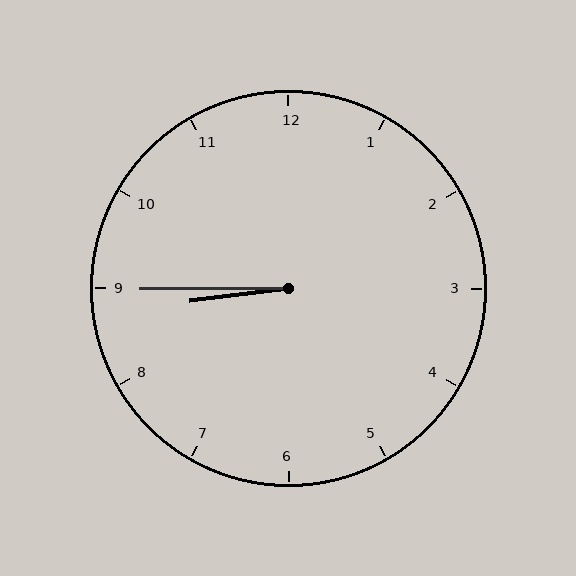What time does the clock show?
8:45.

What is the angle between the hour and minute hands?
Approximately 8 degrees.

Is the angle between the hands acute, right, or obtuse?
It is acute.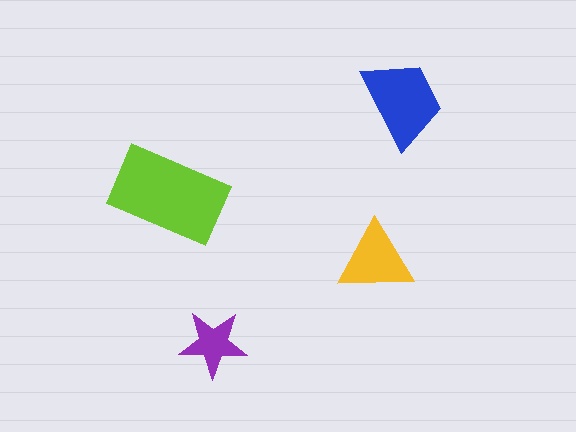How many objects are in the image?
There are 4 objects in the image.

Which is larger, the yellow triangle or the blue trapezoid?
The blue trapezoid.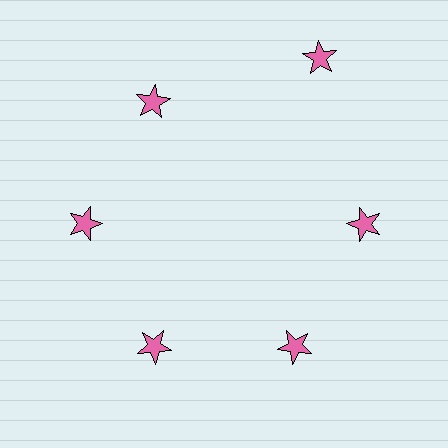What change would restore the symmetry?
The symmetry would be restored by moving it inward, back onto the ring so that all 6 stars sit at equal angles and equal distance from the center.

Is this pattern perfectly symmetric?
No. The 6 pink stars are arranged in a ring, but one element near the 1 o'clock position is pushed outward from the center, breaking the 6-fold rotational symmetry.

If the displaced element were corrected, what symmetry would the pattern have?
It would have 6-fold rotational symmetry — the pattern would map onto itself every 60 degrees.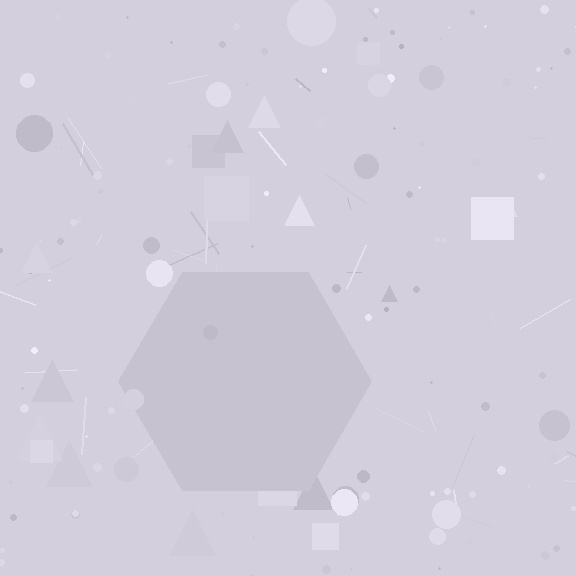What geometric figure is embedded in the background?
A hexagon is embedded in the background.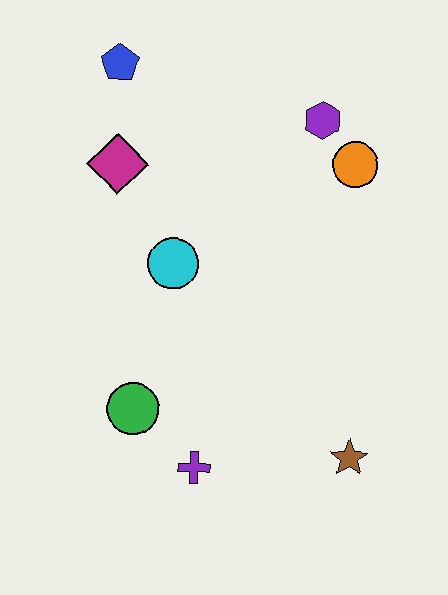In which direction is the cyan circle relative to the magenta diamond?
The cyan circle is below the magenta diamond.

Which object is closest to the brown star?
The purple cross is closest to the brown star.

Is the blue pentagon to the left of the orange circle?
Yes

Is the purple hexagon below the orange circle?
No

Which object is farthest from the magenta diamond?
The brown star is farthest from the magenta diamond.